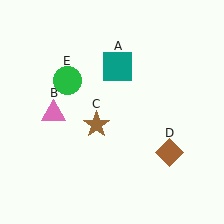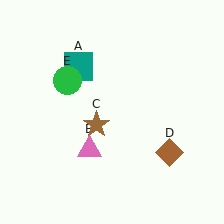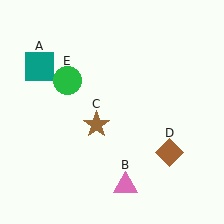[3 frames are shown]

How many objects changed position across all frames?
2 objects changed position: teal square (object A), pink triangle (object B).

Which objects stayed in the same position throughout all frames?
Brown star (object C) and brown diamond (object D) and green circle (object E) remained stationary.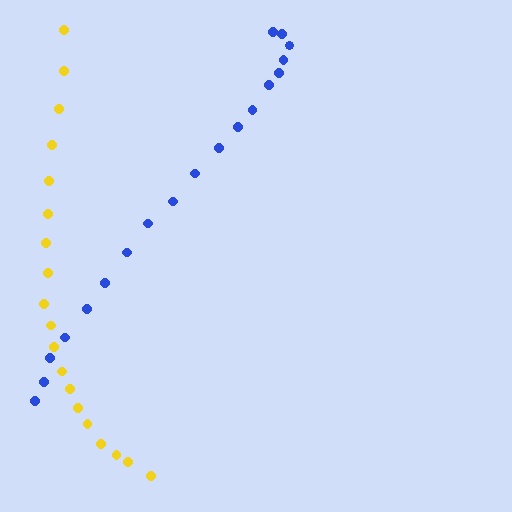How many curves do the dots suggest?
There are 2 distinct paths.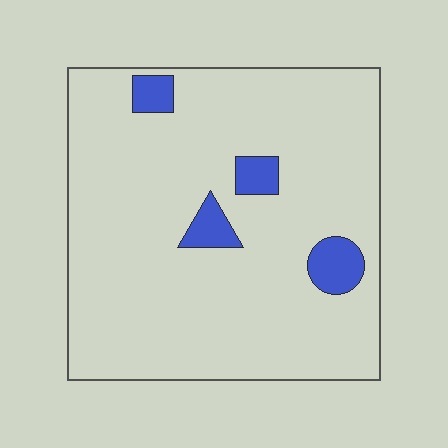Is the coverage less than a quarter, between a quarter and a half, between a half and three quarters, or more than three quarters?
Less than a quarter.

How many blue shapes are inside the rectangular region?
4.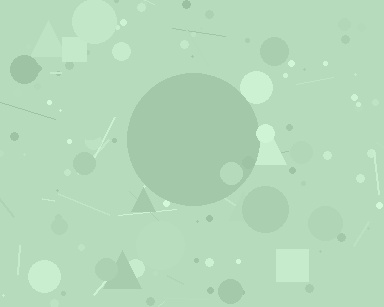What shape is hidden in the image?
A circle is hidden in the image.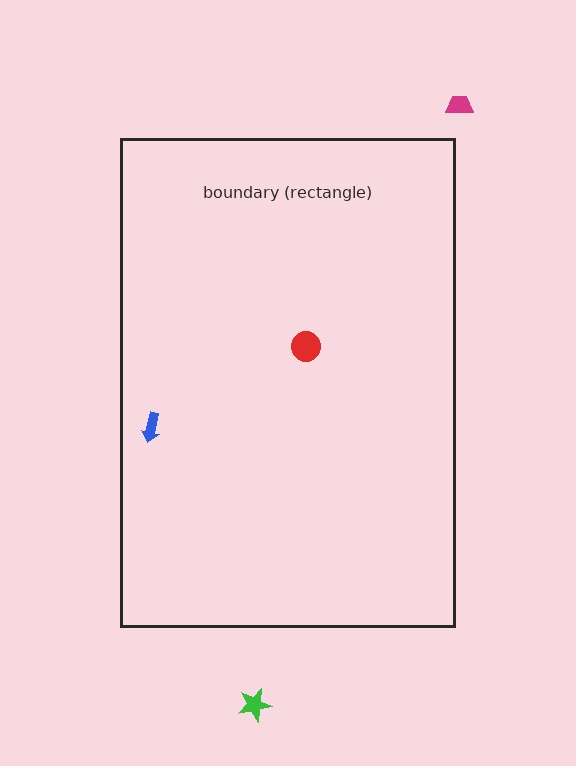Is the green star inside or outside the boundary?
Outside.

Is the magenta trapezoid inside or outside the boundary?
Outside.